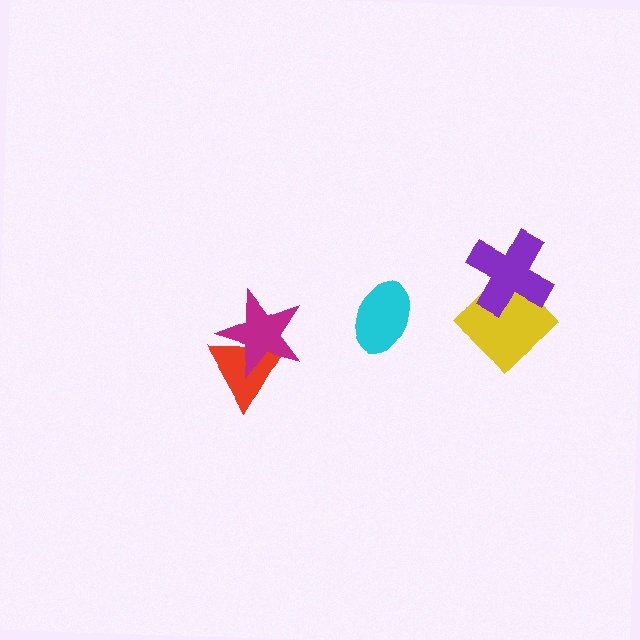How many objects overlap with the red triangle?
1 object overlaps with the red triangle.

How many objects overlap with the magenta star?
1 object overlaps with the magenta star.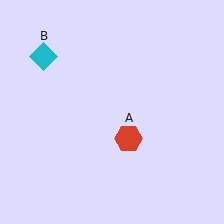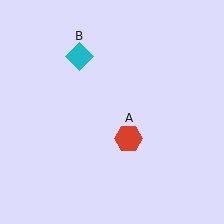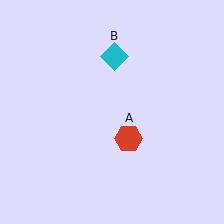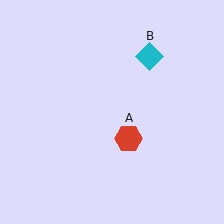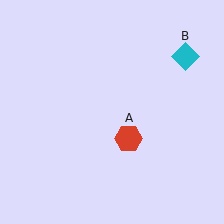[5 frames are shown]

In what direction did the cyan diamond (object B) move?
The cyan diamond (object B) moved right.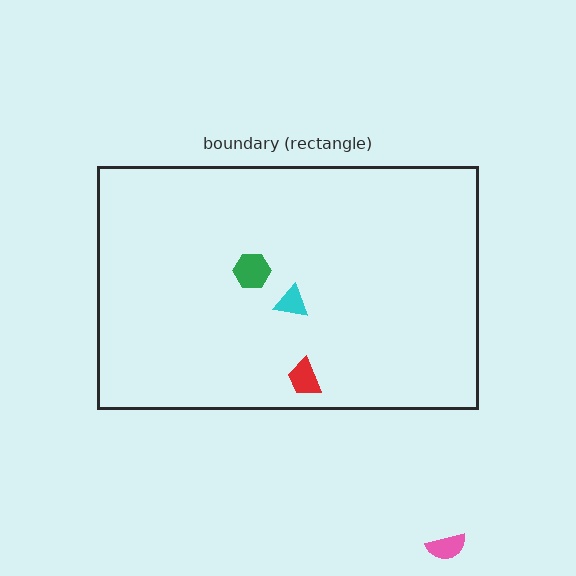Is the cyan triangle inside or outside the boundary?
Inside.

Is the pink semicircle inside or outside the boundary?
Outside.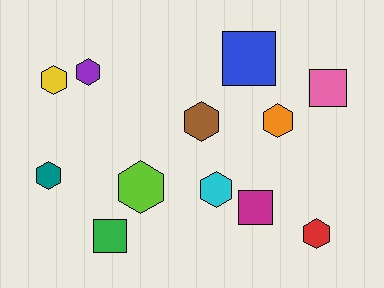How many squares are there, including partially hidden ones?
There are 4 squares.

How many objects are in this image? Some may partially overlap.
There are 12 objects.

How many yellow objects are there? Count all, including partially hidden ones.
There is 1 yellow object.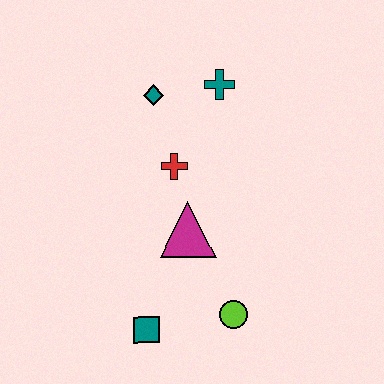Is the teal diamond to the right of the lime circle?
No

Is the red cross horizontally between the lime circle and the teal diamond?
Yes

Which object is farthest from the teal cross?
The teal square is farthest from the teal cross.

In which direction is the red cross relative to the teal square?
The red cross is above the teal square.